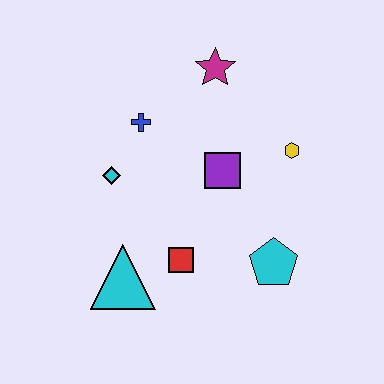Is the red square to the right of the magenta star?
No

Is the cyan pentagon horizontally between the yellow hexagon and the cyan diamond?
Yes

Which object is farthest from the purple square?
The cyan triangle is farthest from the purple square.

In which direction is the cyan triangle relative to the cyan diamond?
The cyan triangle is below the cyan diamond.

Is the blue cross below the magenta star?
Yes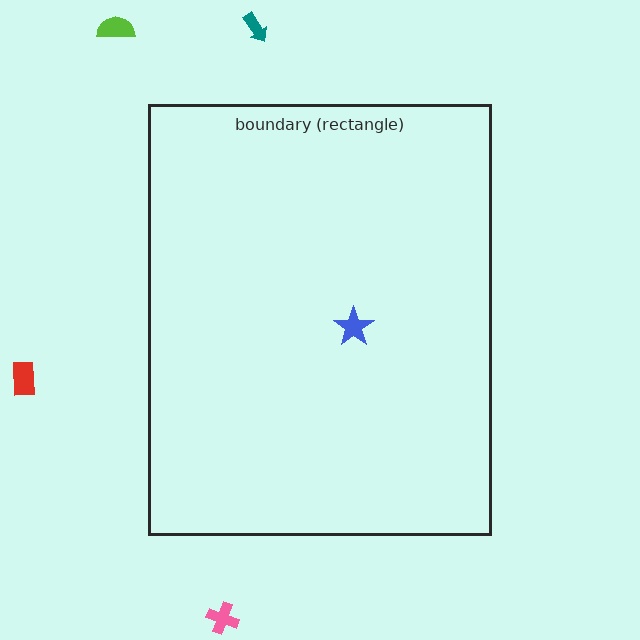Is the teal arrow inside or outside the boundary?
Outside.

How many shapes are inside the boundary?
1 inside, 4 outside.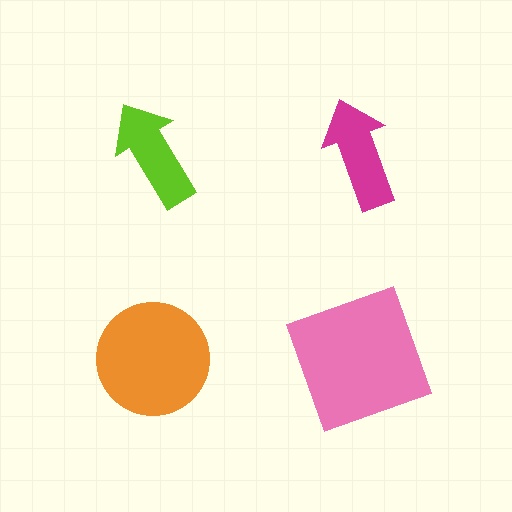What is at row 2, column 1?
An orange circle.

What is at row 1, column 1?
A lime arrow.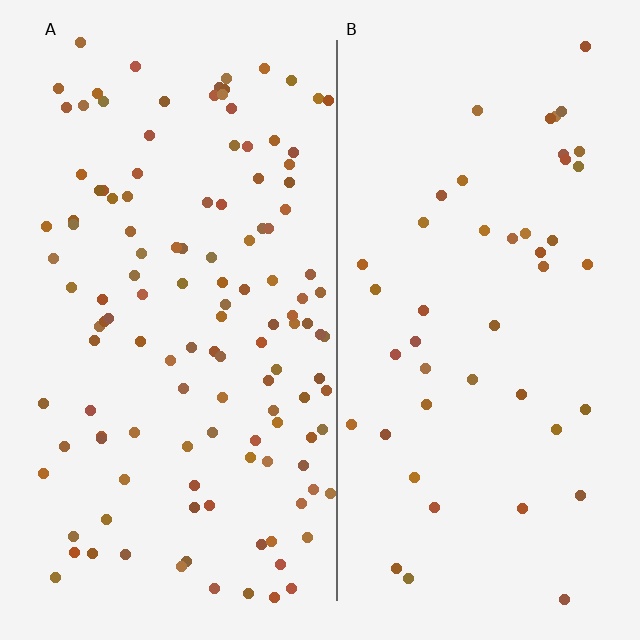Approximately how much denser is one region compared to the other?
Approximately 2.7× — region A over region B.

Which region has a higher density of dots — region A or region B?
A (the left).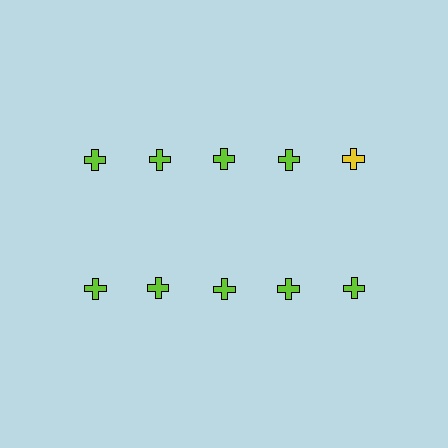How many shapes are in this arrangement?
There are 10 shapes arranged in a grid pattern.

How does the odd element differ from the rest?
It has a different color: yellow instead of lime.